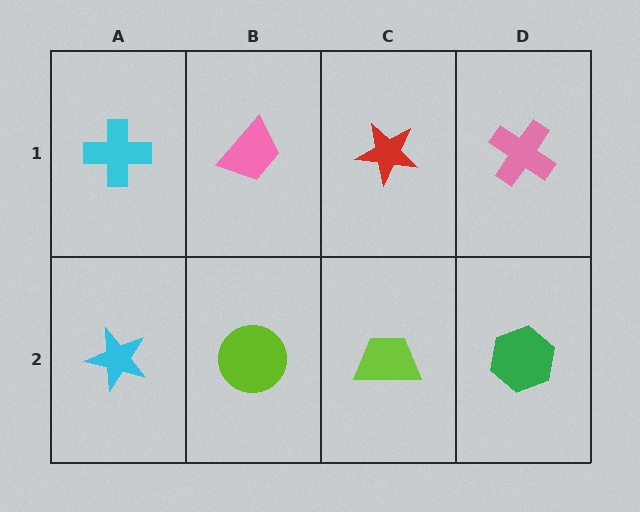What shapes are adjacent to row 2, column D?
A pink cross (row 1, column D), a lime trapezoid (row 2, column C).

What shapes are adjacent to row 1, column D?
A green hexagon (row 2, column D), a red star (row 1, column C).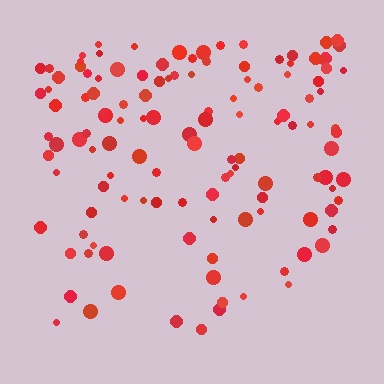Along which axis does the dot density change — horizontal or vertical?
Vertical.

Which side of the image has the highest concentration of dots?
The top.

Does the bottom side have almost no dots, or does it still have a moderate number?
Still a moderate number, just noticeably fewer than the top.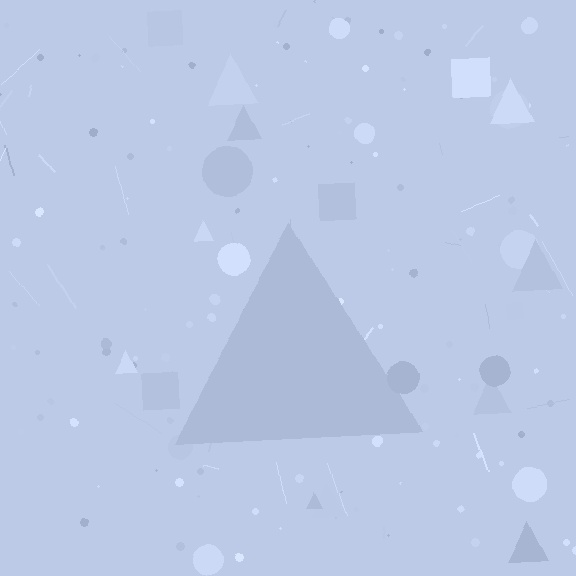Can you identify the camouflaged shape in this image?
The camouflaged shape is a triangle.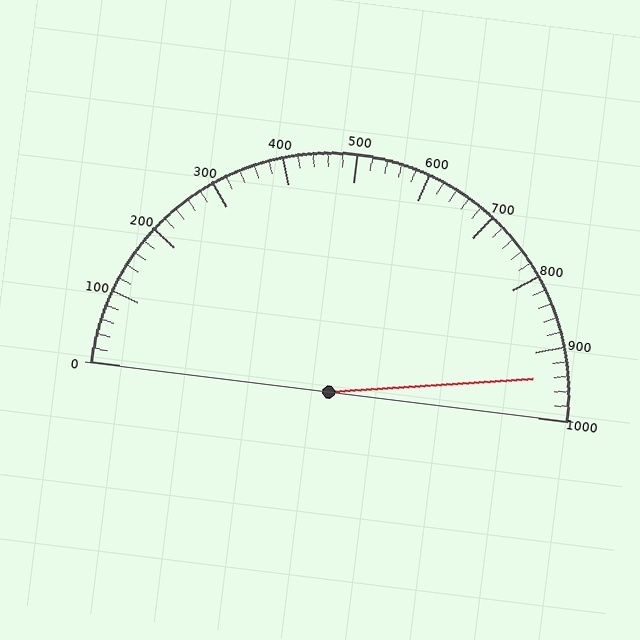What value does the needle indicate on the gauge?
The needle indicates approximately 940.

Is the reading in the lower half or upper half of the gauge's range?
The reading is in the upper half of the range (0 to 1000).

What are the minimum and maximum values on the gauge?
The gauge ranges from 0 to 1000.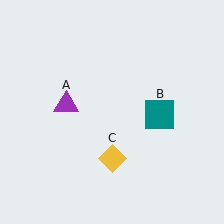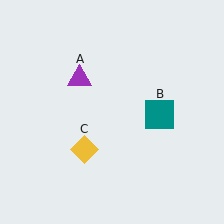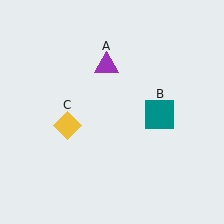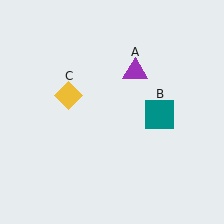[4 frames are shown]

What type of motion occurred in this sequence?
The purple triangle (object A), yellow diamond (object C) rotated clockwise around the center of the scene.